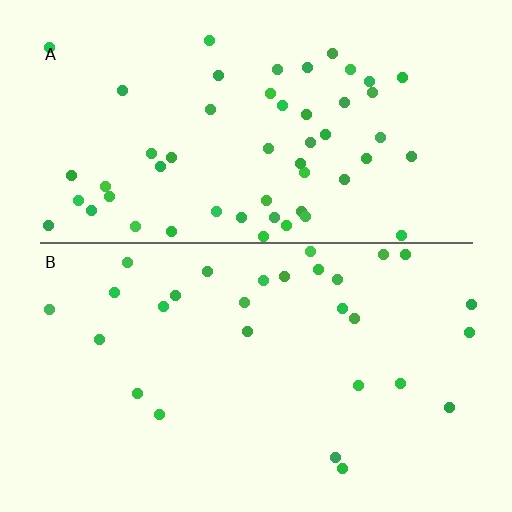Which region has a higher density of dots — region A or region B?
A (the top).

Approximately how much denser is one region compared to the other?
Approximately 1.9× — region A over region B.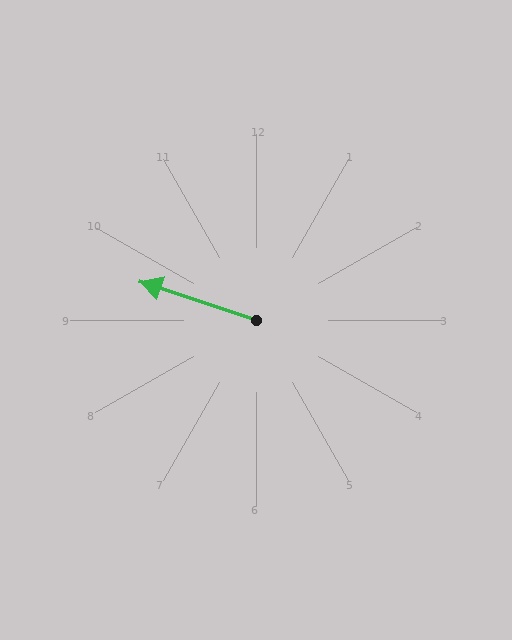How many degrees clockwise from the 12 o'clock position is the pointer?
Approximately 288 degrees.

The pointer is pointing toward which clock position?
Roughly 10 o'clock.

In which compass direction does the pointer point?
West.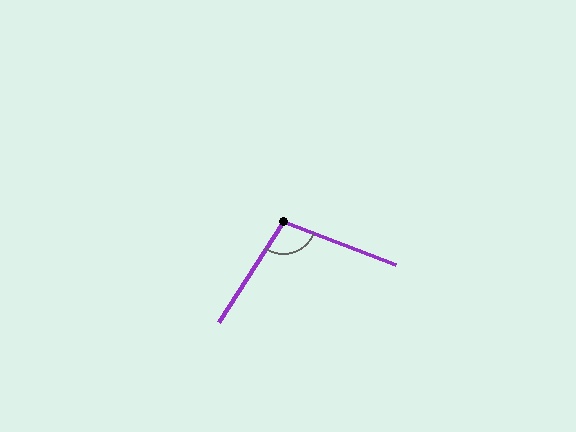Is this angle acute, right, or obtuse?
It is obtuse.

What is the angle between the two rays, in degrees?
Approximately 102 degrees.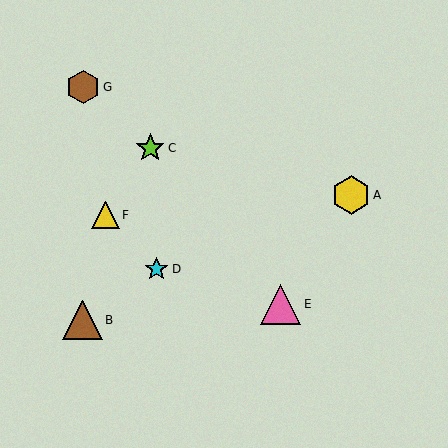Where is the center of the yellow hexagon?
The center of the yellow hexagon is at (351, 195).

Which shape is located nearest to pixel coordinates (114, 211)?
The yellow triangle (labeled F) at (106, 215) is nearest to that location.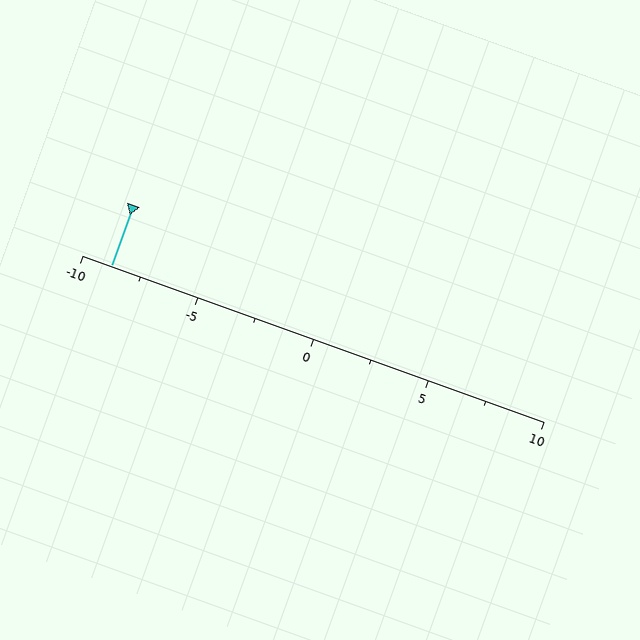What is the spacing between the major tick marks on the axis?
The major ticks are spaced 5 apart.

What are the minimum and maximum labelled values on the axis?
The axis runs from -10 to 10.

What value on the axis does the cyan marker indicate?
The marker indicates approximately -8.8.